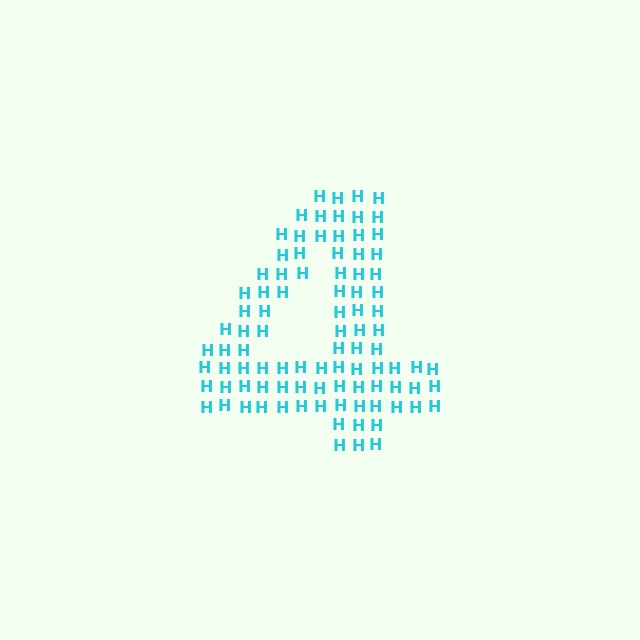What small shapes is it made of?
It is made of small letter H's.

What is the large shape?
The large shape is the digit 4.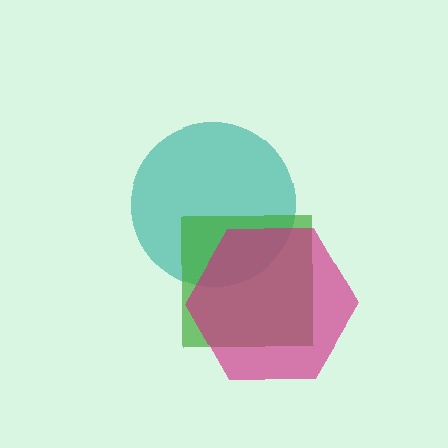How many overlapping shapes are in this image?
There are 3 overlapping shapes in the image.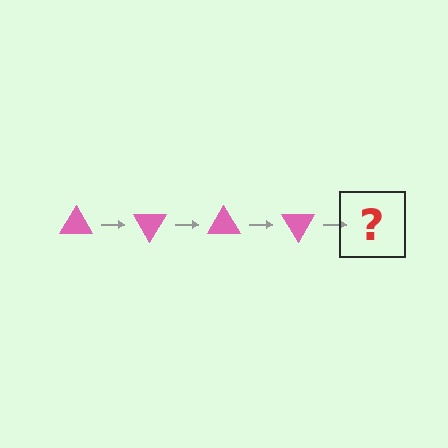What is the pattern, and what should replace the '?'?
The pattern is that the triangle rotates 60 degrees each step. The '?' should be a pink triangle rotated 240 degrees.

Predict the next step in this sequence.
The next step is a pink triangle rotated 240 degrees.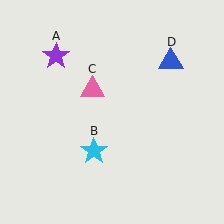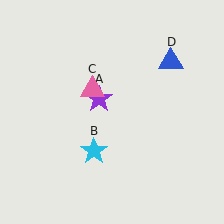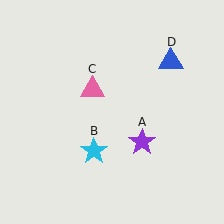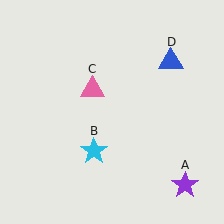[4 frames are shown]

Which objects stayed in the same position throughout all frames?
Cyan star (object B) and pink triangle (object C) and blue triangle (object D) remained stationary.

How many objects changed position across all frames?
1 object changed position: purple star (object A).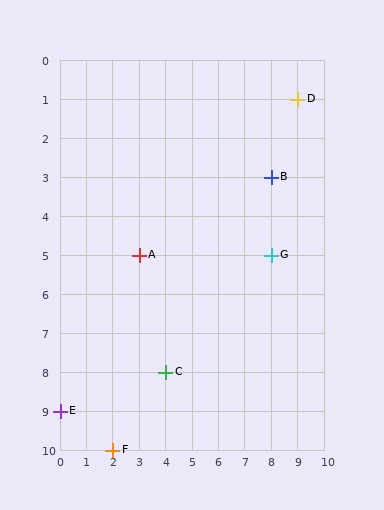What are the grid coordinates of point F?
Point F is at grid coordinates (2, 10).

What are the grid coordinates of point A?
Point A is at grid coordinates (3, 5).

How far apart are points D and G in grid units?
Points D and G are 1 column and 4 rows apart (about 4.1 grid units diagonally).